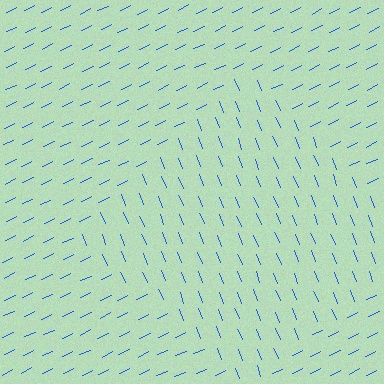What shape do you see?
I see a diamond.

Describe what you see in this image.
The image is filled with small blue line segments. A diamond region in the image has lines oriented differently from the surrounding lines, creating a visible texture boundary.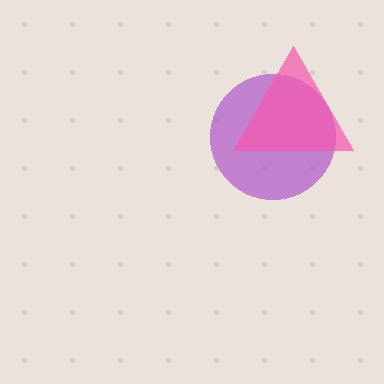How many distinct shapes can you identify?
There are 2 distinct shapes: a purple circle, a pink triangle.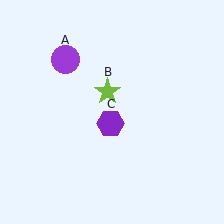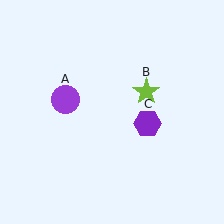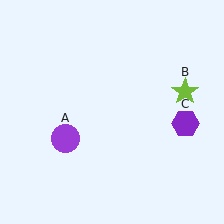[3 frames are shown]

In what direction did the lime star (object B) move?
The lime star (object B) moved right.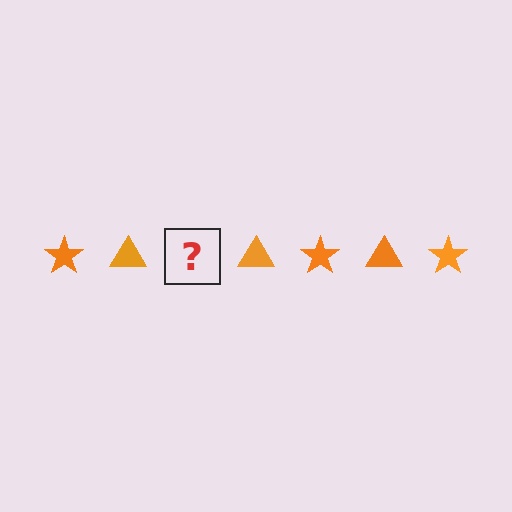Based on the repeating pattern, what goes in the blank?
The blank should be an orange star.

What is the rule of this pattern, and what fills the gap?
The rule is that the pattern cycles through star, triangle shapes in orange. The gap should be filled with an orange star.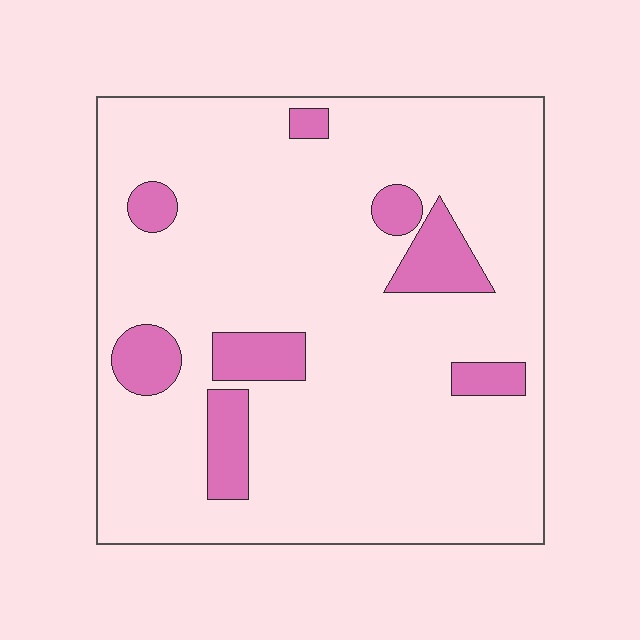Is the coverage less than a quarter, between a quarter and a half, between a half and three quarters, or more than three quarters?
Less than a quarter.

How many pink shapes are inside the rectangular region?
8.